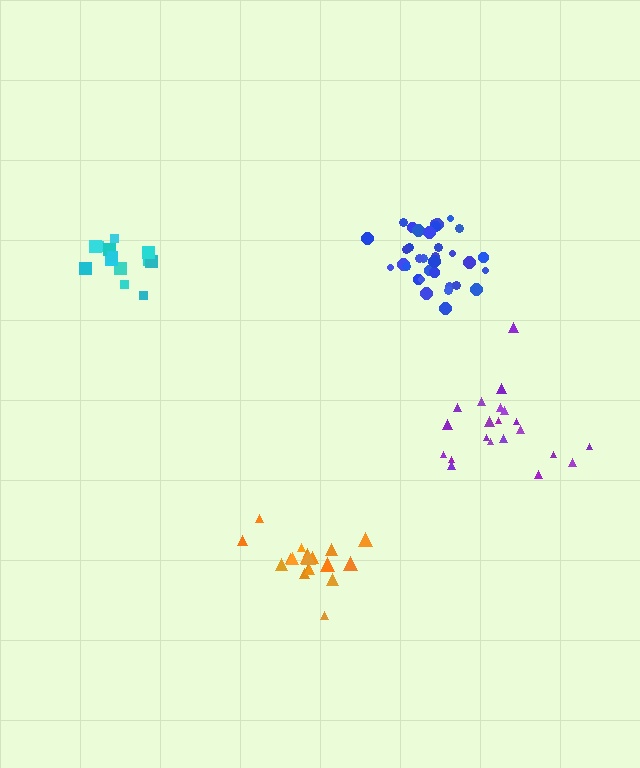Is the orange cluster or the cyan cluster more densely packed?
Orange.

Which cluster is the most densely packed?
Blue.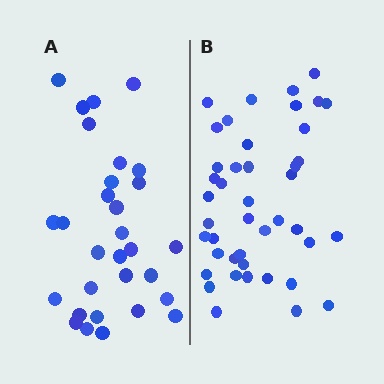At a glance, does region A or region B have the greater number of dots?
Region B (the right region) has more dots.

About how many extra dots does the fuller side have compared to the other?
Region B has approximately 15 more dots than region A.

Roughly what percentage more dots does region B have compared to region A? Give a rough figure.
About 45% more.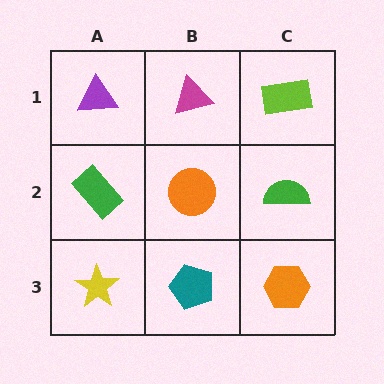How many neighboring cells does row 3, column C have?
2.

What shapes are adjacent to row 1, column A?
A green rectangle (row 2, column A), a magenta triangle (row 1, column B).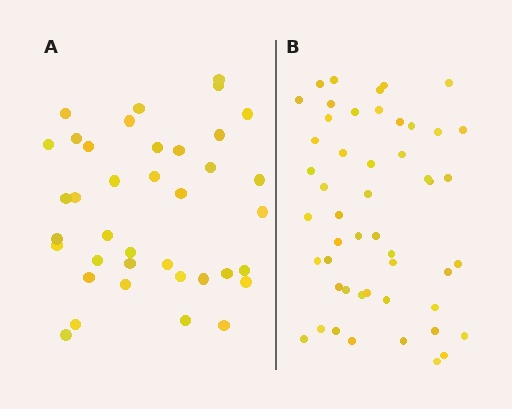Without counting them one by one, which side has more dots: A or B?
Region B (the right region) has more dots.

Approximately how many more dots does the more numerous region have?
Region B has roughly 12 or so more dots than region A.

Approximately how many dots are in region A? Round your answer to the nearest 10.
About 40 dots. (The exact count is 38, which rounds to 40.)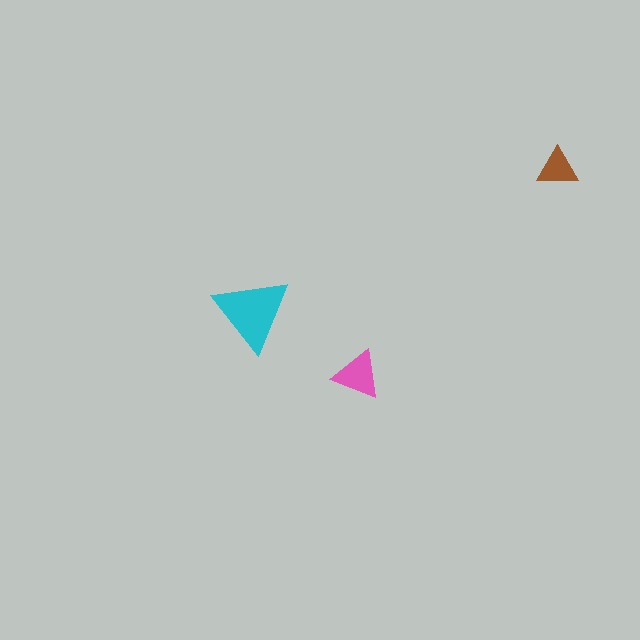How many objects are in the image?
There are 3 objects in the image.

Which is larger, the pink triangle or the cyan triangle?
The cyan one.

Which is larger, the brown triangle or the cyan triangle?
The cyan one.